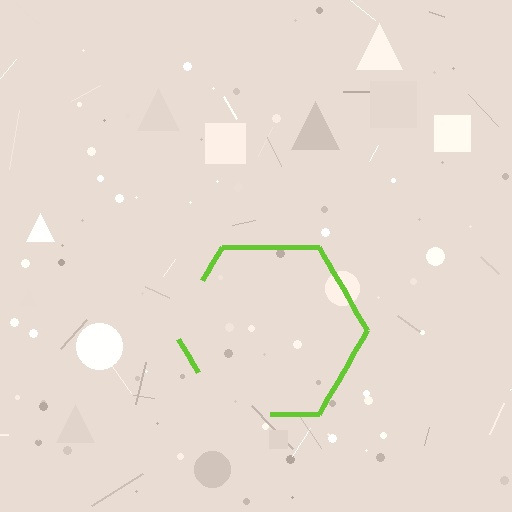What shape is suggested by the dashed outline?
The dashed outline suggests a hexagon.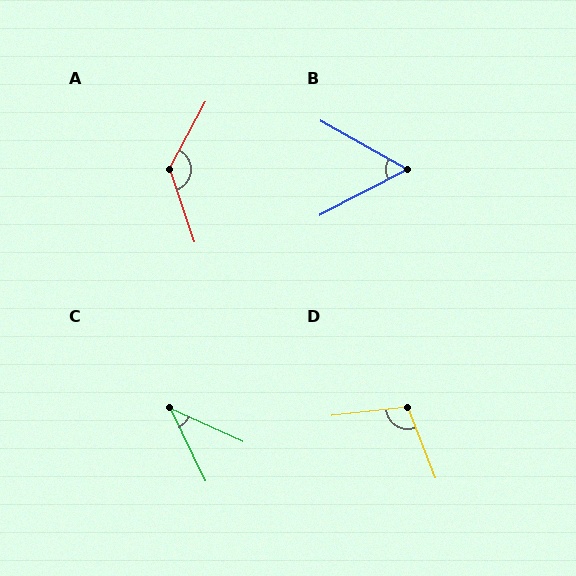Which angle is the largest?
A, at approximately 133 degrees.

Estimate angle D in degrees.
Approximately 105 degrees.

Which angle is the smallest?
C, at approximately 40 degrees.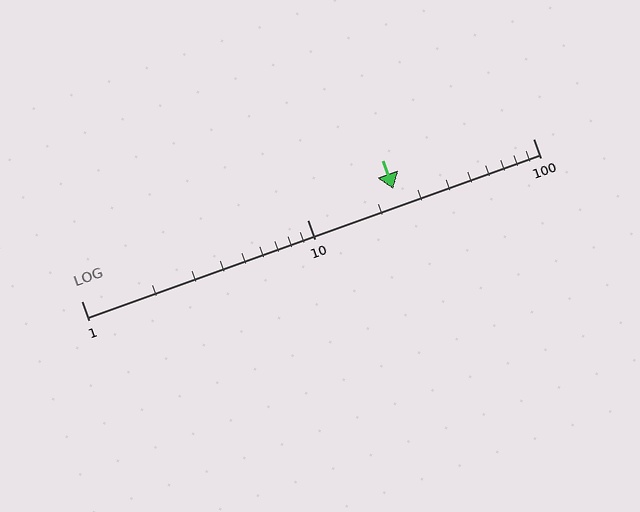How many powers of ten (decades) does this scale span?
The scale spans 2 decades, from 1 to 100.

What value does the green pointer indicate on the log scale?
The pointer indicates approximately 24.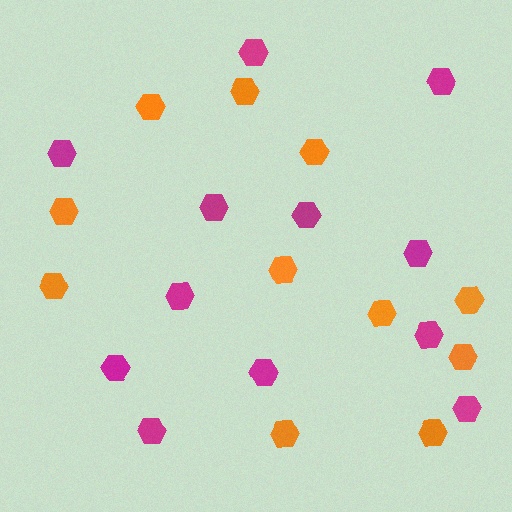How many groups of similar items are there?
There are 2 groups: one group of magenta hexagons (12) and one group of orange hexagons (11).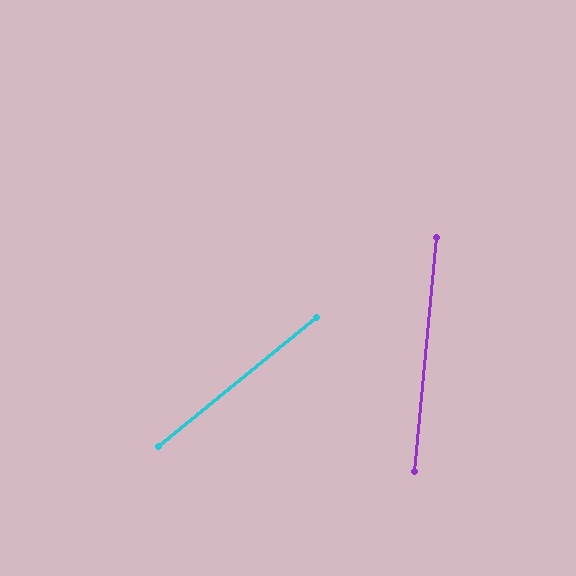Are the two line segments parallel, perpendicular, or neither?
Neither parallel nor perpendicular — they differ by about 45°.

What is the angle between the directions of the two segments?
Approximately 45 degrees.